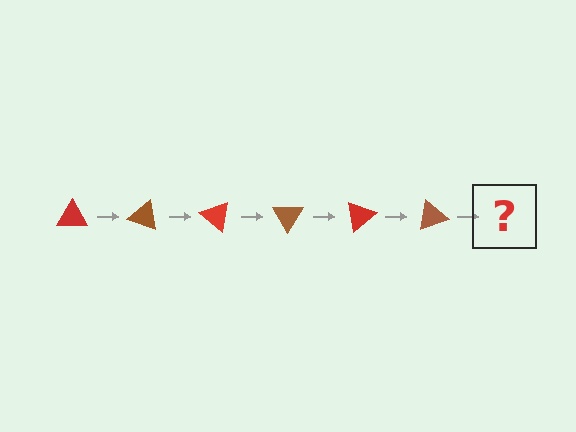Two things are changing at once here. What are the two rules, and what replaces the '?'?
The two rules are that it rotates 20 degrees each step and the color cycles through red and brown. The '?' should be a red triangle, rotated 120 degrees from the start.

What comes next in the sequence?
The next element should be a red triangle, rotated 120 degrees from the start.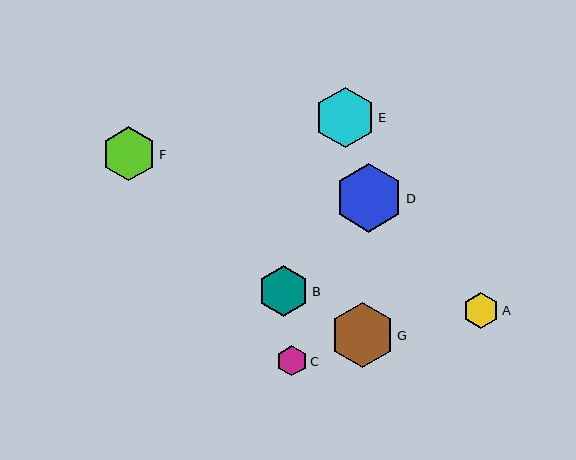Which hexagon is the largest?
Hexagon D is the largest with a size of approximately 68 pixels.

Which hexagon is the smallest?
Hexagon C is the smallest with a size of approximately 30 pixels.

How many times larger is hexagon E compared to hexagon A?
Hexagon E is approximately 1.7 times the size of hexagon A.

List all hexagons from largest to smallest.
From largest to smallest: D, G, E, F, B, A, C.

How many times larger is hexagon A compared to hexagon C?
Hexagon A is approximately 1.2 times the size of hexagon C.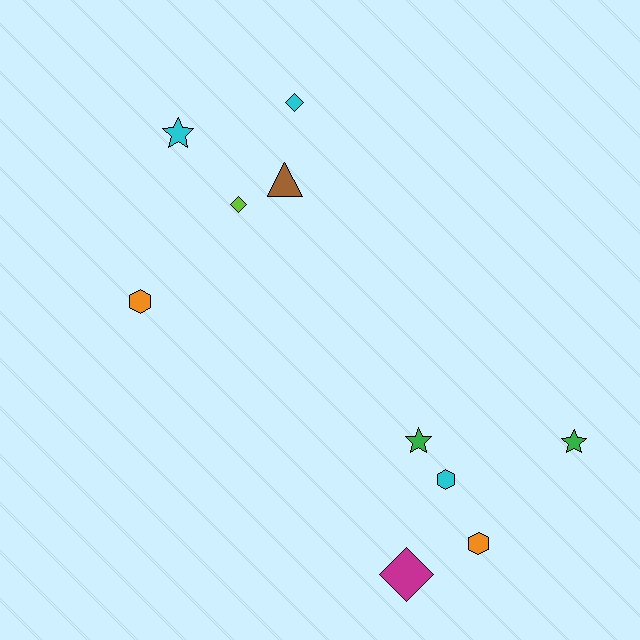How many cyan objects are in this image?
There are 3 cyan objects.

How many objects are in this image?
There are 10 objects.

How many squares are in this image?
There are no squares.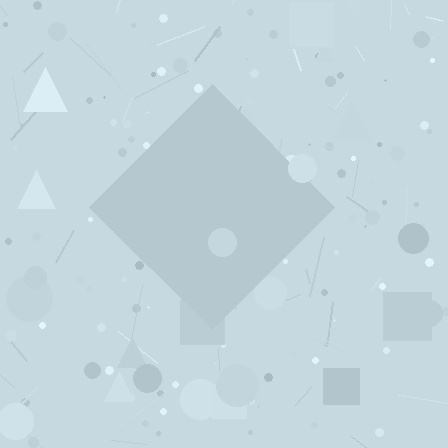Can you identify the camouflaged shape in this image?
The camouflaged shape is a diamond.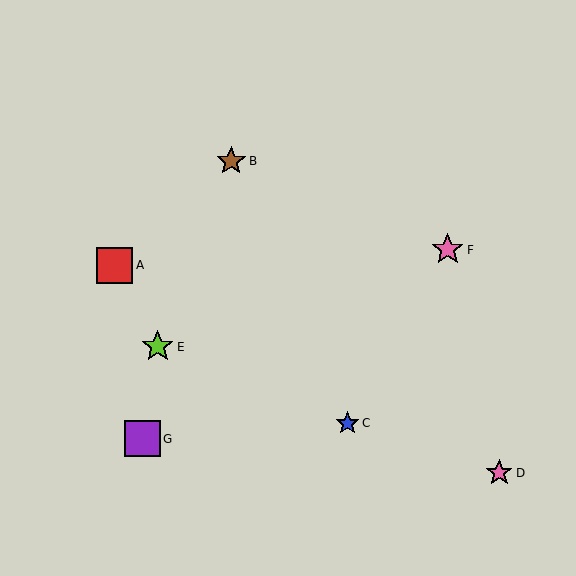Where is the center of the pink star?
The center of the pink star is at (499, 473).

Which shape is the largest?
The red square (labeled A) is the largest.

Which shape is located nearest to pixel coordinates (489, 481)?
The pink star (labeled D) at (499, 473) is nearest to that location.